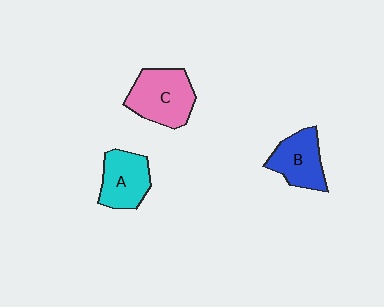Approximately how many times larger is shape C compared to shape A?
Approximately 1.2 times.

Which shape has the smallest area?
Shape B (blue).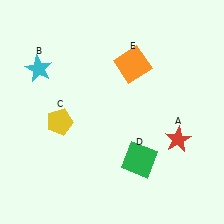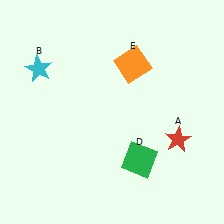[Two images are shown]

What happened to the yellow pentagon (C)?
The yellow pentagon (C) was removed in Image 2. It was in the bottom-left area of Image 1.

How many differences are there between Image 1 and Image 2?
There is 1 difference between the two images.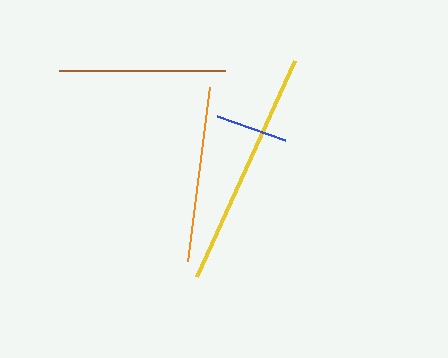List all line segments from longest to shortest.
From longest to shortest: yellow, orange, brown, blue.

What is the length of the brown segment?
The brown segment is approximately 166 pixels long.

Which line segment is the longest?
The yellow line is the longest at approximately 237 pixels.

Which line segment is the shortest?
The blue line is the shortest at approximately 72 pixels.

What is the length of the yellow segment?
The yellow segment is approximately 237 pixels long.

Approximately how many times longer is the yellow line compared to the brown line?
The yellow line is approximately 1.4 times the length of the brown line.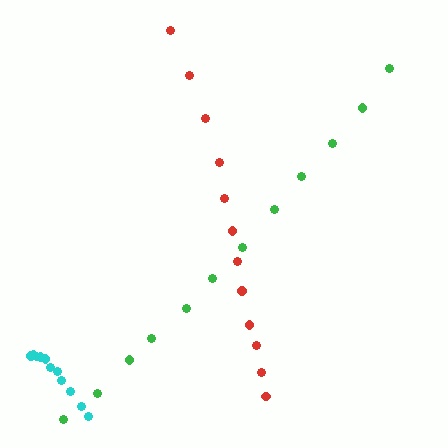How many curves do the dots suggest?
There are 3 distinct paths.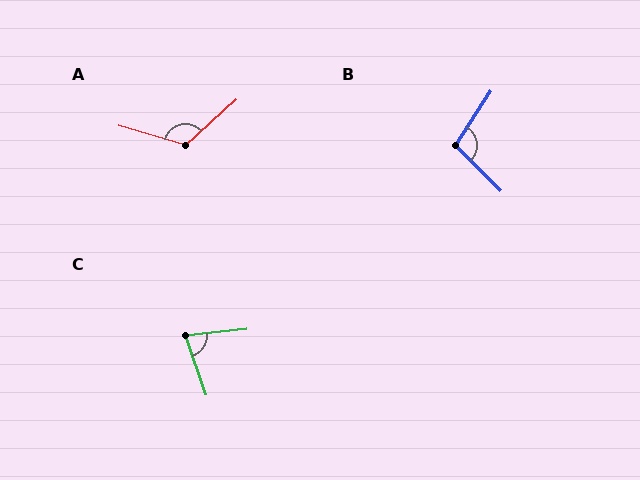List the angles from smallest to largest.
C (78°), B (102°), A (121°).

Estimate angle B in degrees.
Approximately 102 degrees.